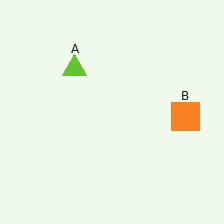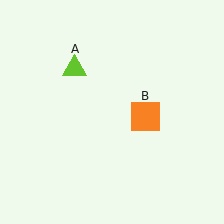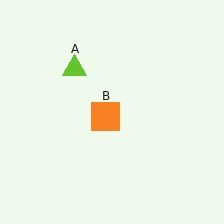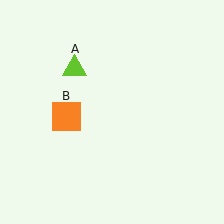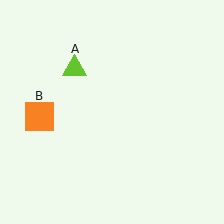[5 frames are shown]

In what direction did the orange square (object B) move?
The orange square (object B) moved left.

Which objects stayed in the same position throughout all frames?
Lime triangle (object A) remained stationary.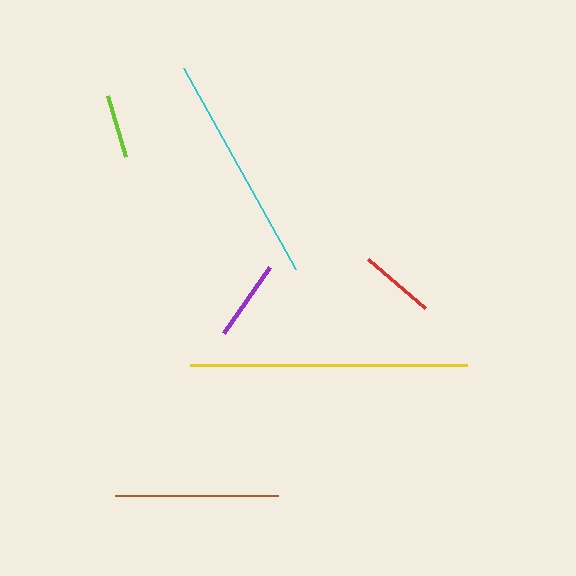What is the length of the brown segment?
The brown segment is approximately 163 pixels long.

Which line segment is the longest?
The yellow line is the longest at approximately 278 pixels.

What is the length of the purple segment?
The purple segment is approximately 80 pixels long.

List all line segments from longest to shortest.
From longest to shortest: yellow, cyan, brown, purple, red, lime.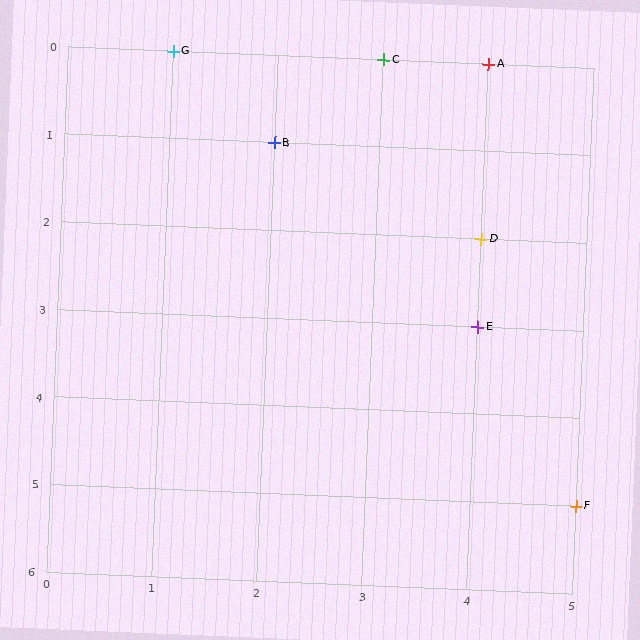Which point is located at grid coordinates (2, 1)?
Point B is at (2, 1).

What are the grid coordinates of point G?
Point G is at grid coordinates (1, 0).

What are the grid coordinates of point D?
Point D is at grid coordinates (4, 2).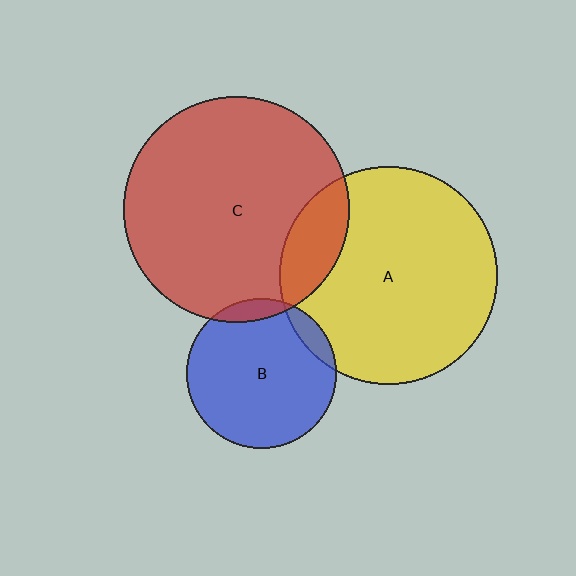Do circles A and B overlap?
Yes.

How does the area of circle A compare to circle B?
Approximately 2.1 times.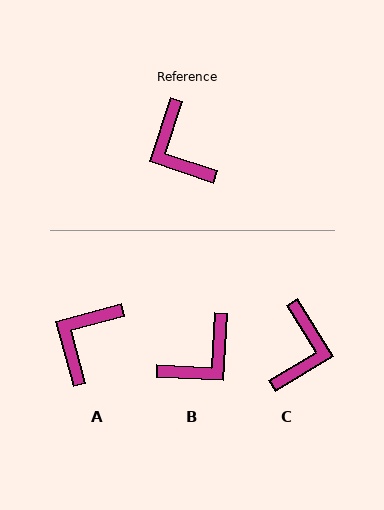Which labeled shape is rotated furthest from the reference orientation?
C, about 140 degrees away.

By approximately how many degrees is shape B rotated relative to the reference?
Approximately 105 degrees counter-clockwise.